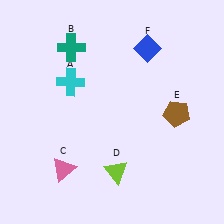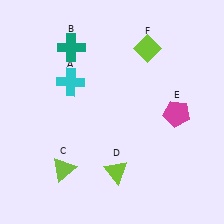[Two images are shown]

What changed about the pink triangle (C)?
In Image 1, C is pink. In Image 2, it changed to lime.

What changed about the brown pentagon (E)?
In Image 1, E is brown. In Image 2, it changed to magenta.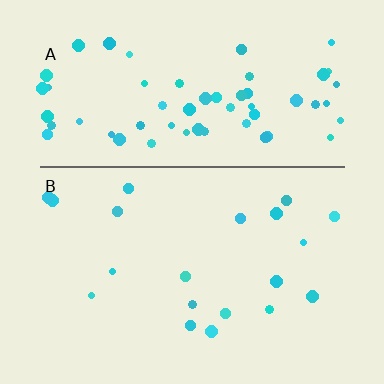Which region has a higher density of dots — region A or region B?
A (the top).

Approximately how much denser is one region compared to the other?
Approximately 3.2× — region A over region B.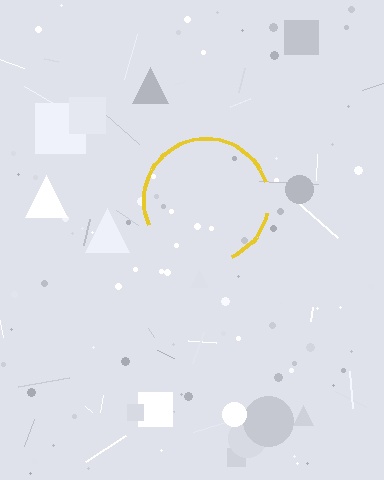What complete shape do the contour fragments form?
The contour fragments form a circle.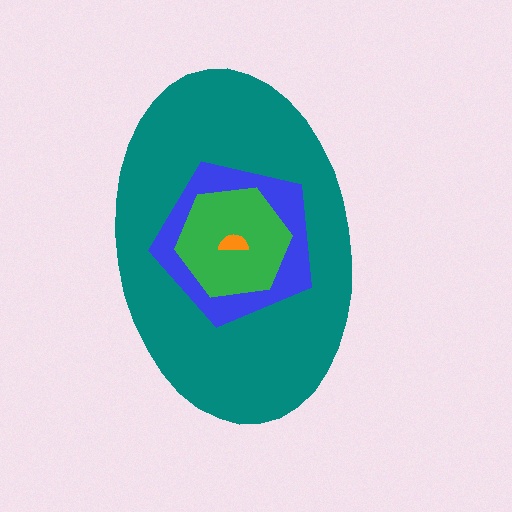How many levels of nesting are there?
4.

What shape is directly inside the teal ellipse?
The blue pentagon.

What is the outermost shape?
The teal ellipse.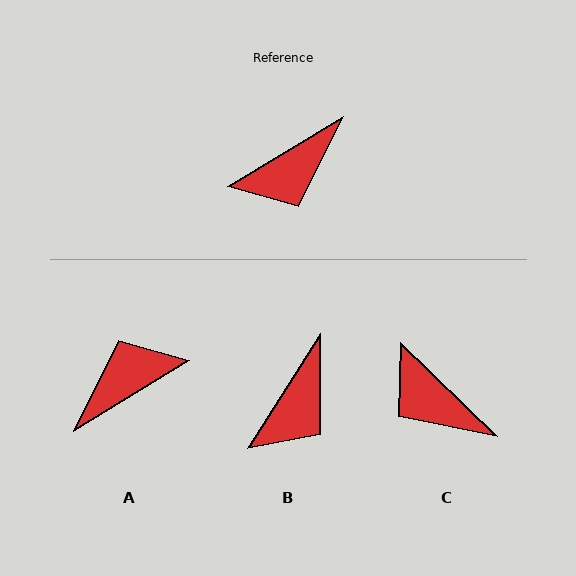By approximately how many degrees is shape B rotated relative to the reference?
Approximately 26 degrees counter-clockwise.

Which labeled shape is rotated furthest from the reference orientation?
A, about 180 degrees away.